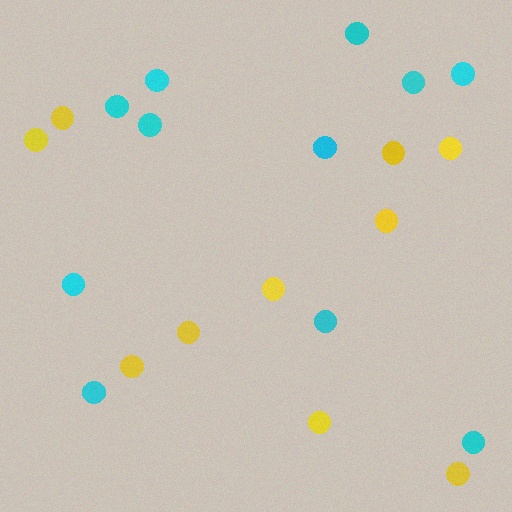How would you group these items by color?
There are 2 groups: one group of cyan circles (11) and one group of yellow circles (10).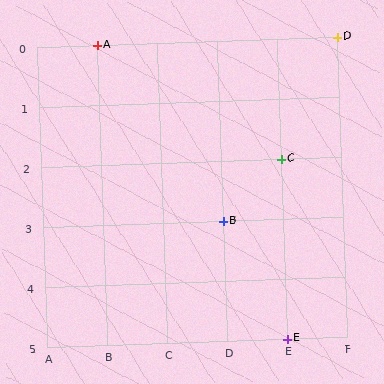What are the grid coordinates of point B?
Point B is at grid coordinates (D, 3).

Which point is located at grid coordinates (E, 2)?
Point C is at (E, 2).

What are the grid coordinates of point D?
Point D is at grid coordinates (F, 0).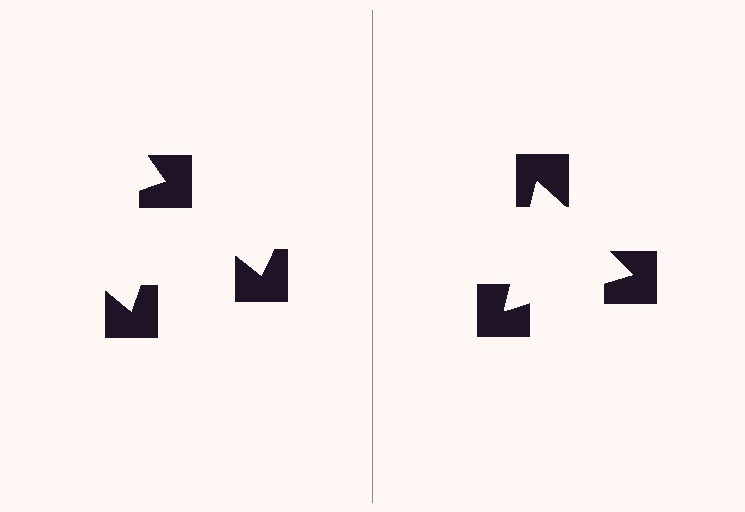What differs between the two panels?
The notched squares are positioned identically on both sides; only the wedge orientations differ. On the right they align to a triangle; on the left they are misaligned.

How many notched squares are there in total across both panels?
6 — 3 on each side.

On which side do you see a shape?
An illusory triangle appears on the right side. On the left side the wedge cuts are rotated, so no coherent shape forms.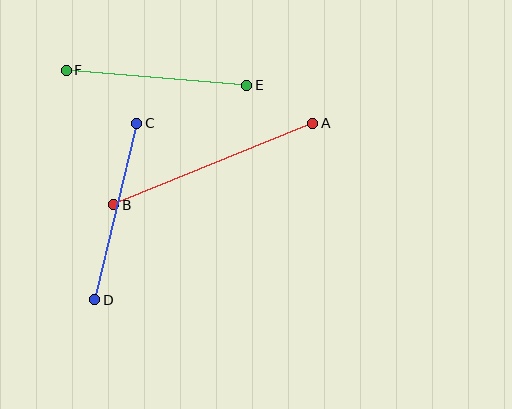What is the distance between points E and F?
The distance is approximately 181 pixels.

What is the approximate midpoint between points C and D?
The midpoint is at approximately (116, 211) pixels.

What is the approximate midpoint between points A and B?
The midpoint is at approximately (213, 164) pixels.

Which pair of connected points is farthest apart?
Points A and B are farthest apart.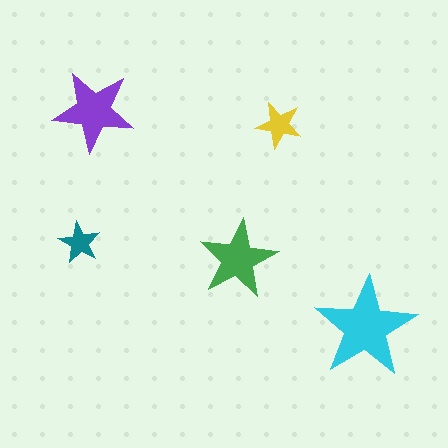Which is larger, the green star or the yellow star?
The green one.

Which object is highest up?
The purple star is topmost.